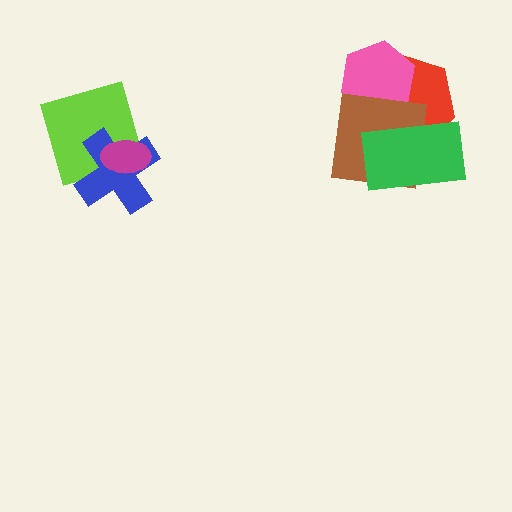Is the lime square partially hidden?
Yes, it is partially covered by another shape.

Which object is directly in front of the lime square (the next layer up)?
The blue cross is directly in front of the lime square.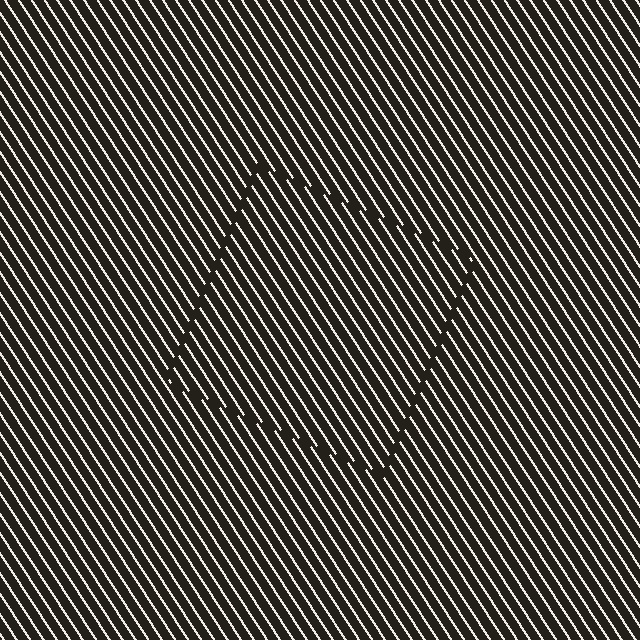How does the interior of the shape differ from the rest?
The interior of the shape contains the same grating, shifted by half a period — the contour is defined by the phase discontinuity where line-ends from the inner and outer gratings abut.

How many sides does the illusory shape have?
4 sides — the line-ends trace a square.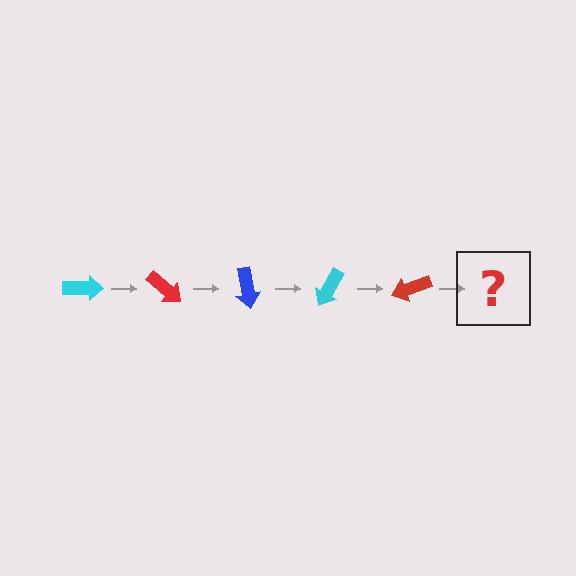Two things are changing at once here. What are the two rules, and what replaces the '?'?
The two rules are that it rotates 40 degrees each step and the color cycles through cyan, red, and blue. The '?' should be a blue arrow, rotated 200 degrees from the start.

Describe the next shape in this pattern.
It should be a blue arrow, rotated 200 degrees from the start.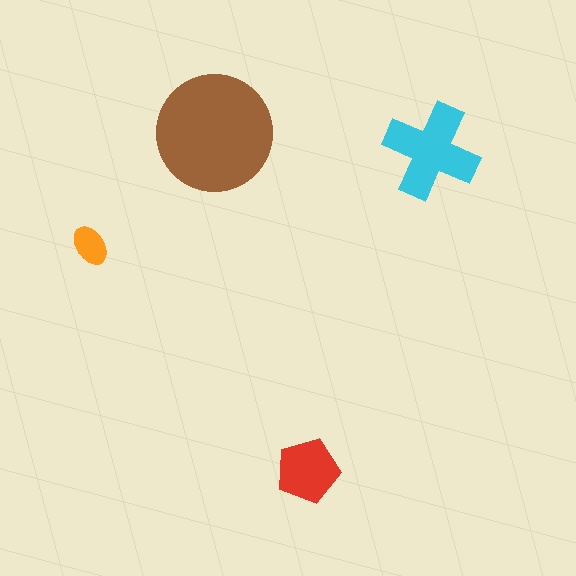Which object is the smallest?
The orange ellipse.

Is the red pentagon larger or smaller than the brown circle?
Smaller.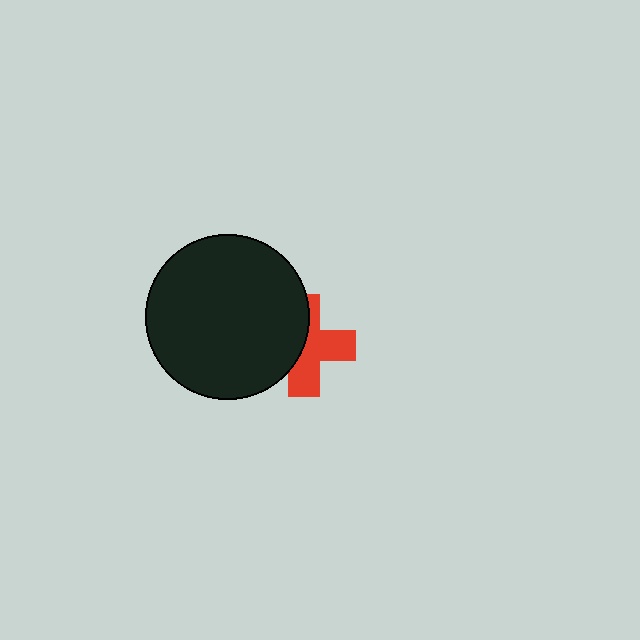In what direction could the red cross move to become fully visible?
The red cross could move right. That would shift it out from behind the black circle entirely.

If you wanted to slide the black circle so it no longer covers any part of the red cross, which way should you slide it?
Slide it left — that is the most direct way to separate the two shapes.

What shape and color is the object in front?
The object in front is a black circle.